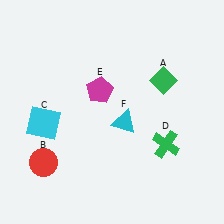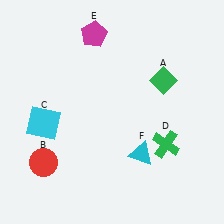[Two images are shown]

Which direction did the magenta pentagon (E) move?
The magenta pentagon (E) moved up.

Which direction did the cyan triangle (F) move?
The cyan triangle (F) moved down.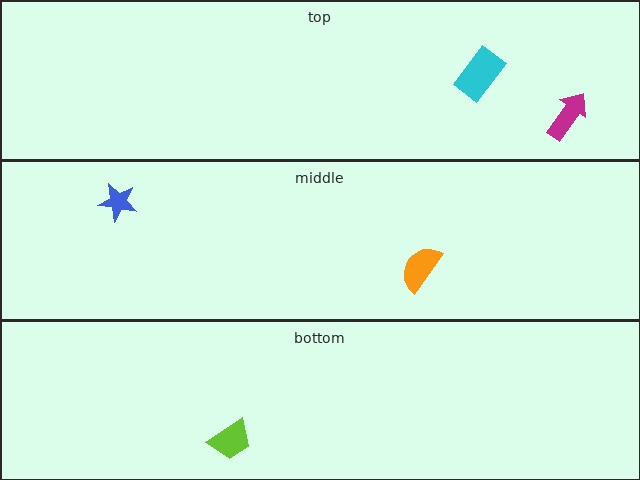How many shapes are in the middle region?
2.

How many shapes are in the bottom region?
1.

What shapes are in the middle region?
The blue star, the orange semicircle.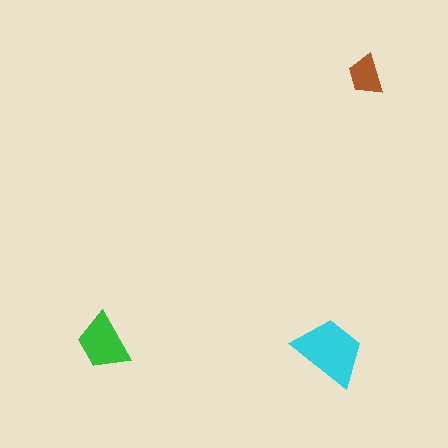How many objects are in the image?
There are 3 objects in the image.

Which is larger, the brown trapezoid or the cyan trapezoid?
The cyan one.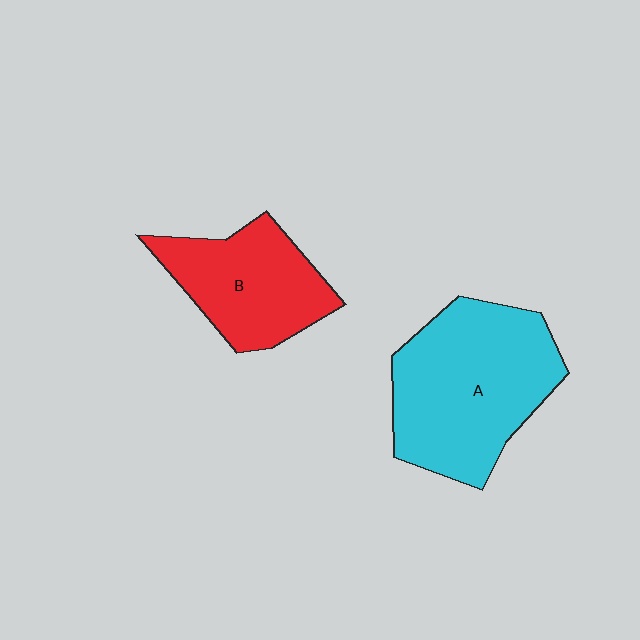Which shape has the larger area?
Shape A (cyan).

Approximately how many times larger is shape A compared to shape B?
Approximately 1.5 times.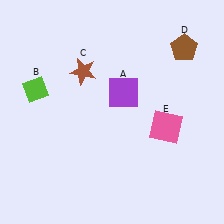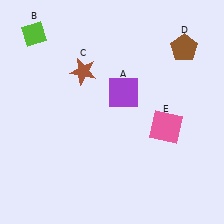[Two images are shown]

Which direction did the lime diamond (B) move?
The lime diamond (B) moved up.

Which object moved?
The lime diamond (B) moved up.